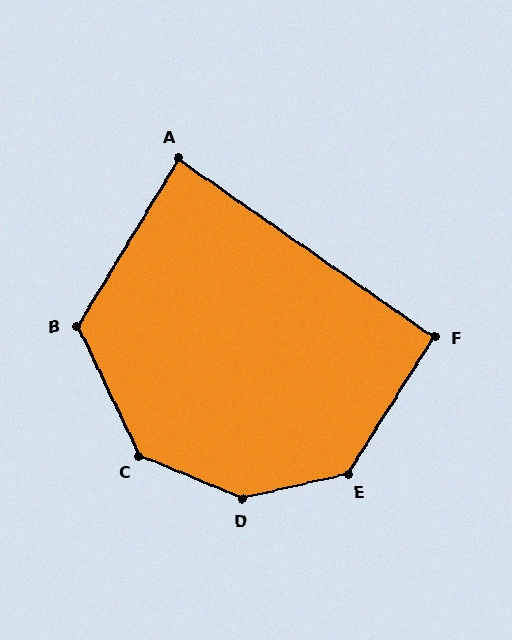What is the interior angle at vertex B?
Approximately 123 degrees (obtuse).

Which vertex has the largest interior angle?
D, at approximately 144 degrees.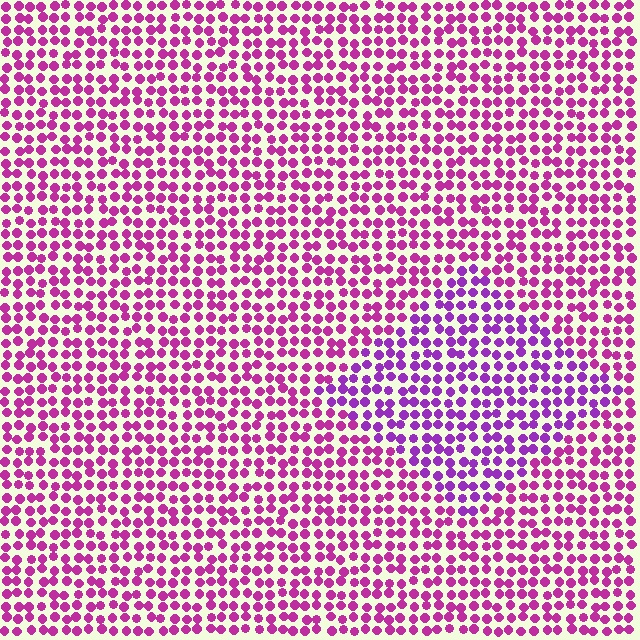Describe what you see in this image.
The image is filled with small magenta elements in a uniform arrangement. A diamond-shaped region is visible where the elements are tinted to a slightly different hue, forming a subtle color boundary.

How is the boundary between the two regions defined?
The boundary is defined purely by a slight shift in hue (about 28 degrees). Spacing, size, and orientation are identical on both sides.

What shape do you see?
I see a diamond.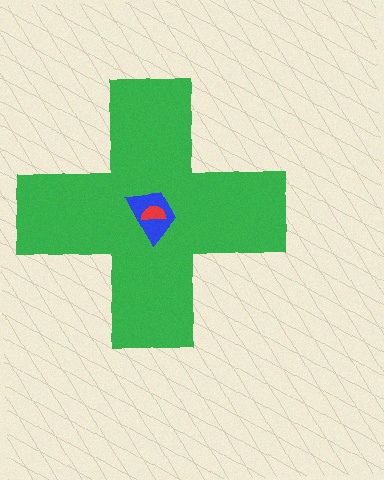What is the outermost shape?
The green cross.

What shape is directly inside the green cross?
The blue trapezoid.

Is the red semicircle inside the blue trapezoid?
Yes.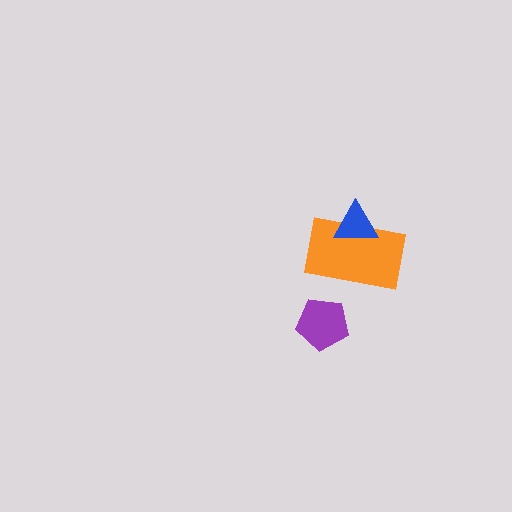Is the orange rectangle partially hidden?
Yes, it is partially covered by another shape.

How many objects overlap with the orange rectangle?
1 object overlaps with the orange rectangle.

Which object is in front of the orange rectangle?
The blue triangle is in front of the orange rectangle.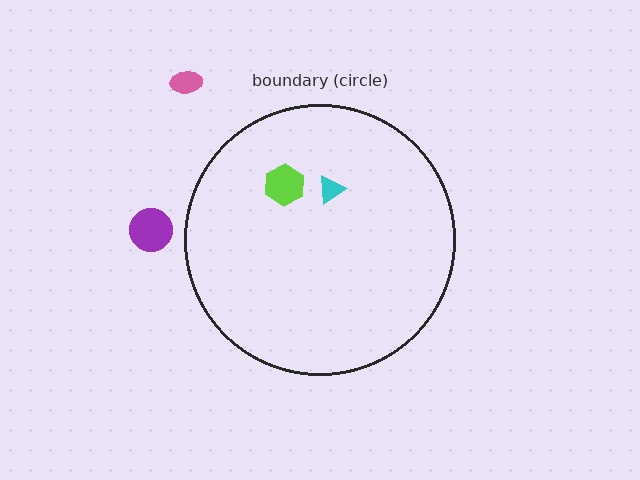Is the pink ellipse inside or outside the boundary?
Outside.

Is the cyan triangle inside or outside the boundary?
Inside.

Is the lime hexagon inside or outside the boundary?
Inside.